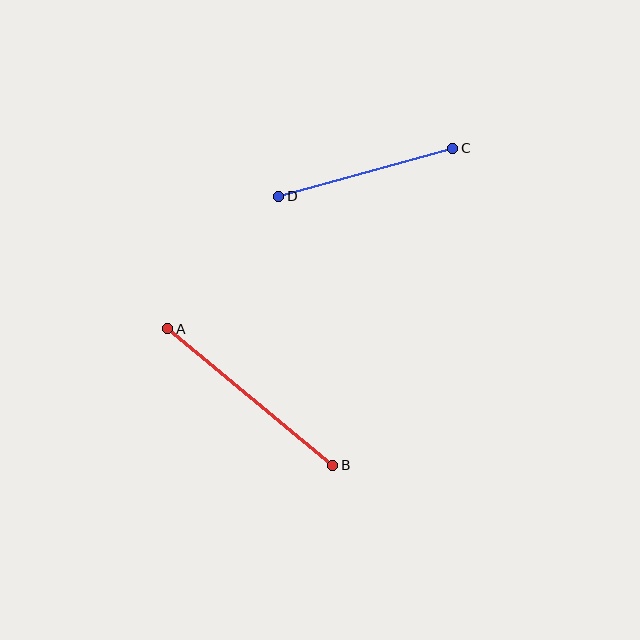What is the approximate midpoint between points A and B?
The midpoint is at approximately (250, 397) pixels.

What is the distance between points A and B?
The distance is approximately 214 pixels.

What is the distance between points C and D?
The distance is approximately 180 pixels.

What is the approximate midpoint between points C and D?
The midpoint is at approximately (366, 172) pixels.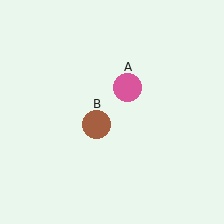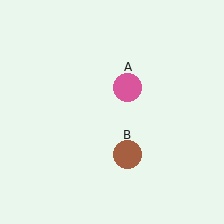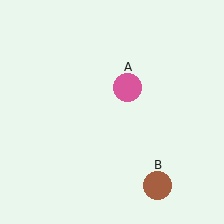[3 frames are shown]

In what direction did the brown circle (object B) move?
The brown circle (object B) moved down and to the right.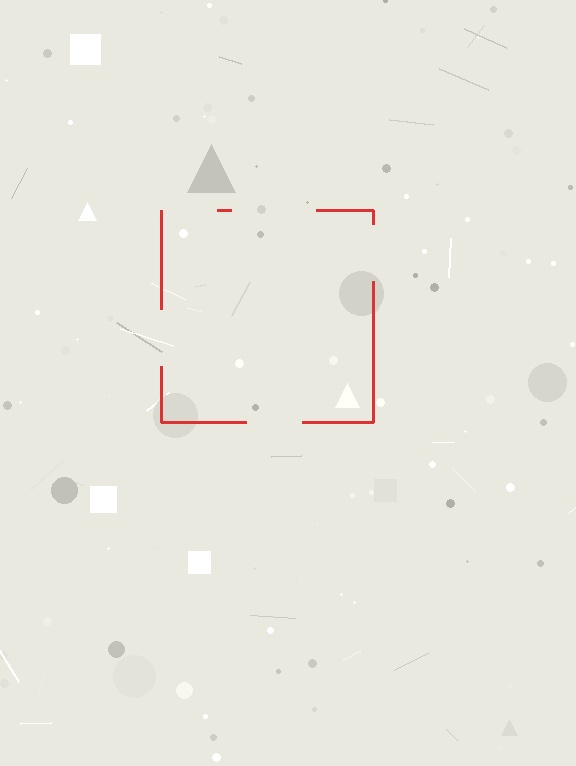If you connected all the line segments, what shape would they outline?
They would outline a square.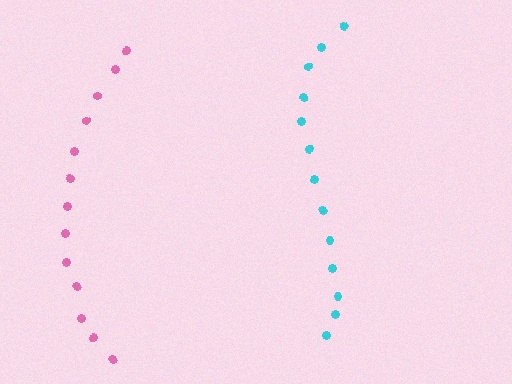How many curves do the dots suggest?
There are 2 distinct paths.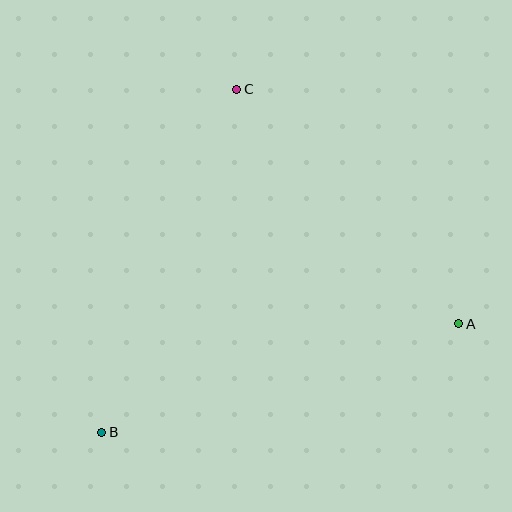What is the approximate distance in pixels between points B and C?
The distance between B and C is approximately 368 pixels.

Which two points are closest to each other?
Points A and C are closest to each other.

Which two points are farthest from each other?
Points A and B are farthest from each other.